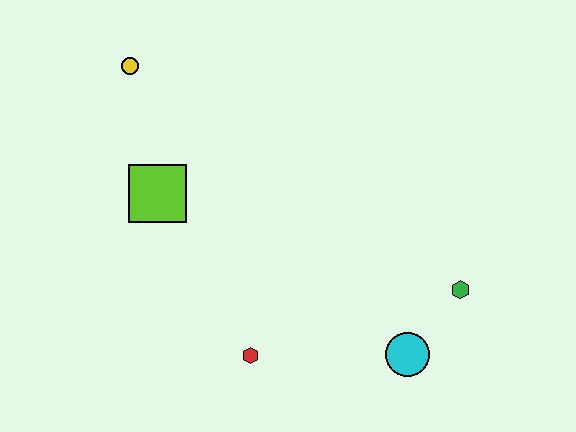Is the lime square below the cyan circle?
No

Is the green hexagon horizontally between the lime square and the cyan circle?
No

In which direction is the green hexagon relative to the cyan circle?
The green hexagon is above the cyan circle.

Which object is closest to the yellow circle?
The lime square is closest to the yellow circle.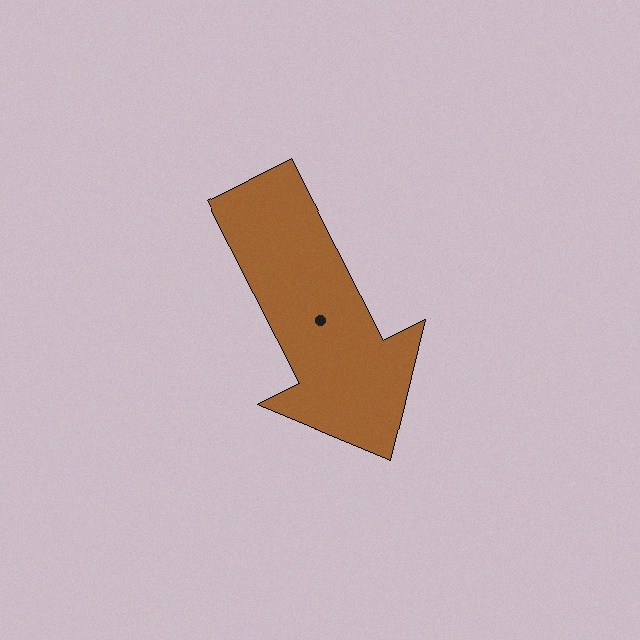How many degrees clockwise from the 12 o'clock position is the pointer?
Approximately 153 degrees.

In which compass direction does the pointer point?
Southeast.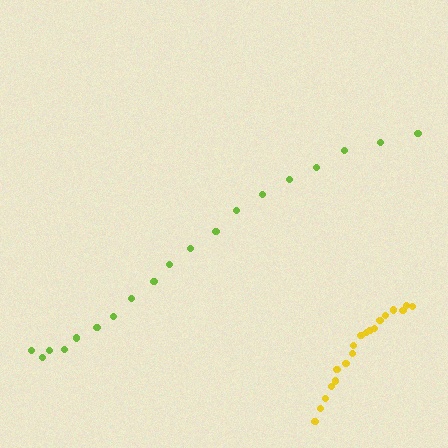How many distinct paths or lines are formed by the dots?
There are 2 distinct paths.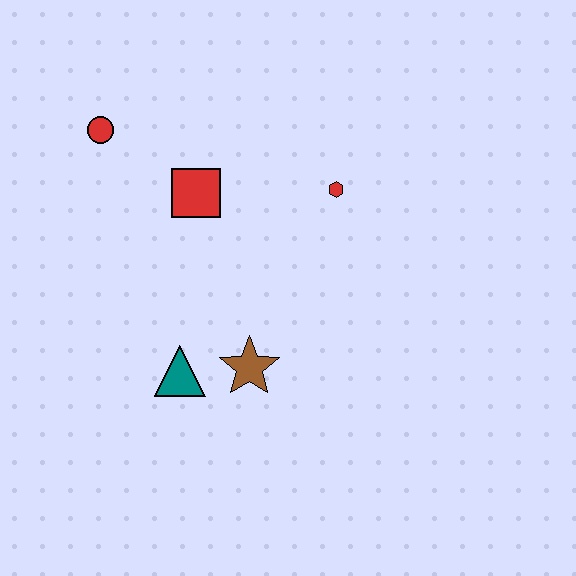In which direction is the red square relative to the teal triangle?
The red square is above the teal triangle.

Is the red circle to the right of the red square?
No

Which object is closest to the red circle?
The red square is closest to the red circle.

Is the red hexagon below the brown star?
No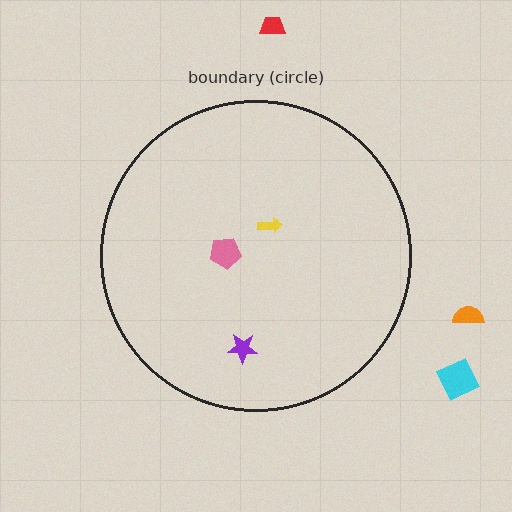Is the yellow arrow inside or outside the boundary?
Inside.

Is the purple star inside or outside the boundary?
Inside.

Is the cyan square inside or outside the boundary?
Outside.